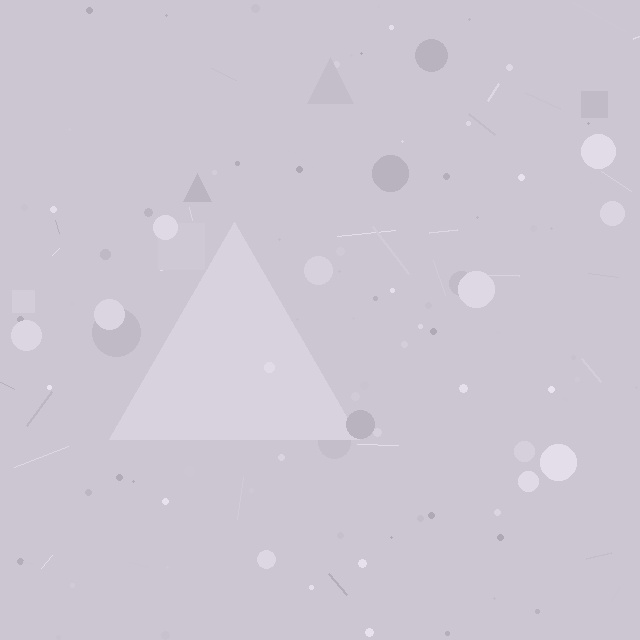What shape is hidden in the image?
A triangle is hidden in the image.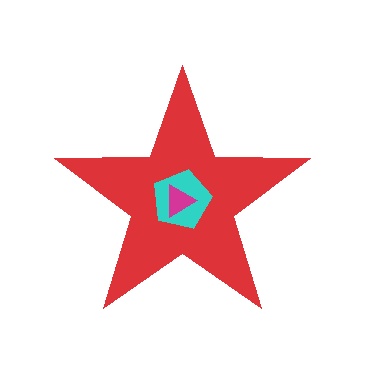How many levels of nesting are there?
3.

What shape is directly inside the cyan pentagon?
The magenta triangle.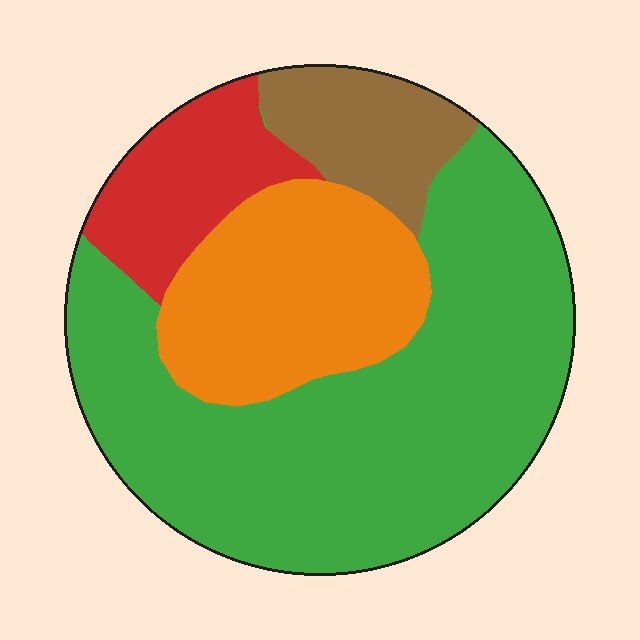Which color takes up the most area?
Green, at roughly 55%.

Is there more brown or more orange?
Orange.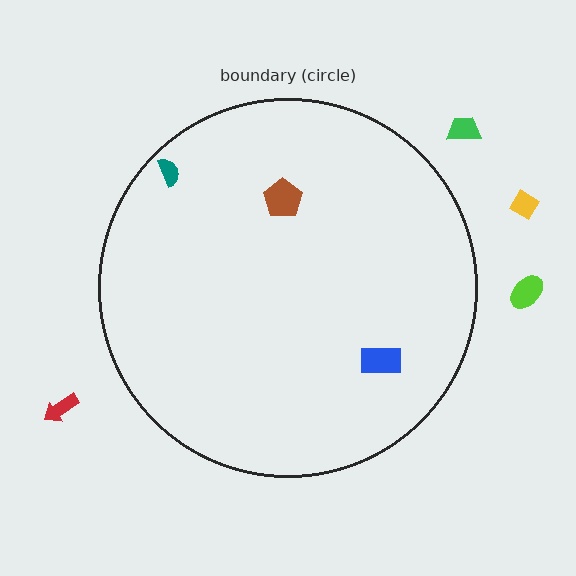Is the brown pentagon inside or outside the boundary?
Inside.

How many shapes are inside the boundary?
3 inside, 4 outside.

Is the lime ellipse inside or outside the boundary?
Outside.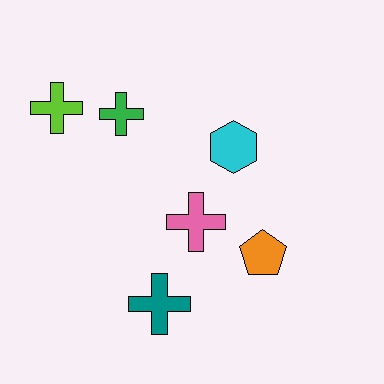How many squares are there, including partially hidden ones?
There are no squares.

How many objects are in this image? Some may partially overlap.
There are 6 objects.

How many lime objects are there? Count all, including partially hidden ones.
There is 1 lime object.